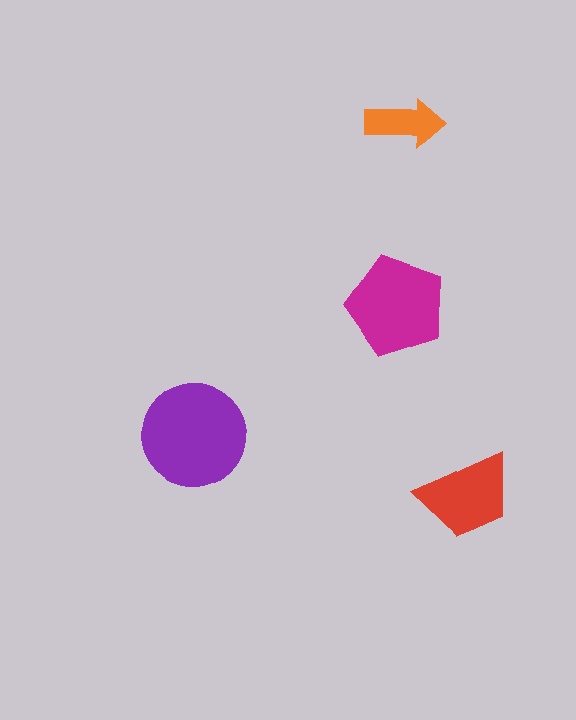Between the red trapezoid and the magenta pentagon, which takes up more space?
The magenta pentagon.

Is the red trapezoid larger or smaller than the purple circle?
Smaller.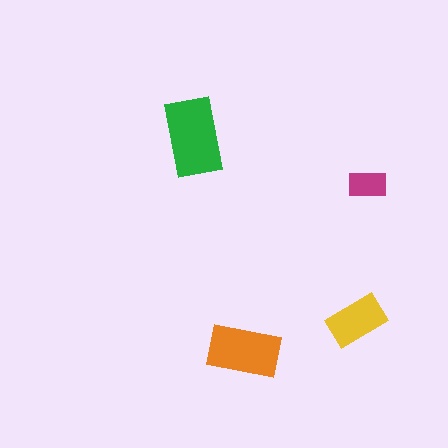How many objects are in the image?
There are 4 objects in the image.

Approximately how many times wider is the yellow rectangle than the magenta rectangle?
About 1.5 times wider.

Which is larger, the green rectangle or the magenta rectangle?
The green one.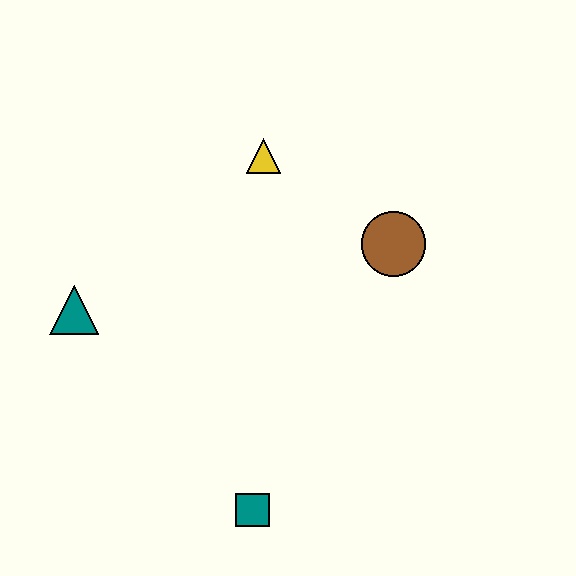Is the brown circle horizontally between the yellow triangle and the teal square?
No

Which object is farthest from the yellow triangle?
The teal square is farthest from the yellow triangle.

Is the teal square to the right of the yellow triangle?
No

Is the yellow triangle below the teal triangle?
No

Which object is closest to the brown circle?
The yellow triangle is closest to the brown circle.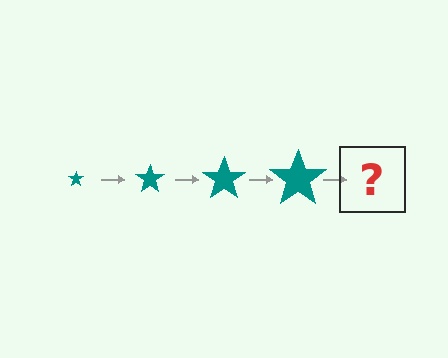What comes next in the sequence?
The next element should be a teal star, larger than the previous one.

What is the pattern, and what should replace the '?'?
The pattern is that the star gets progressively larger each step. The '?' should be a teal star, larger than the previous one.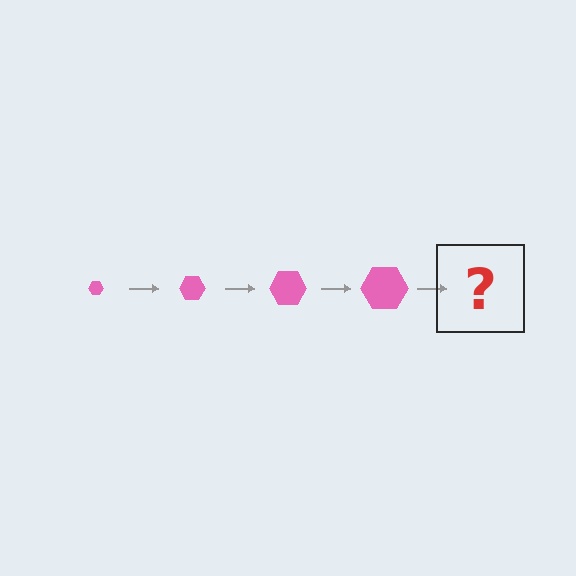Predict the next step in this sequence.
The next step is a pink hexagon, larger than the previous one.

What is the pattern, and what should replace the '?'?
The pattern is that the hexagon gets progressively larger each step. The '?' should be a pink hexagon, larger than the previous one.